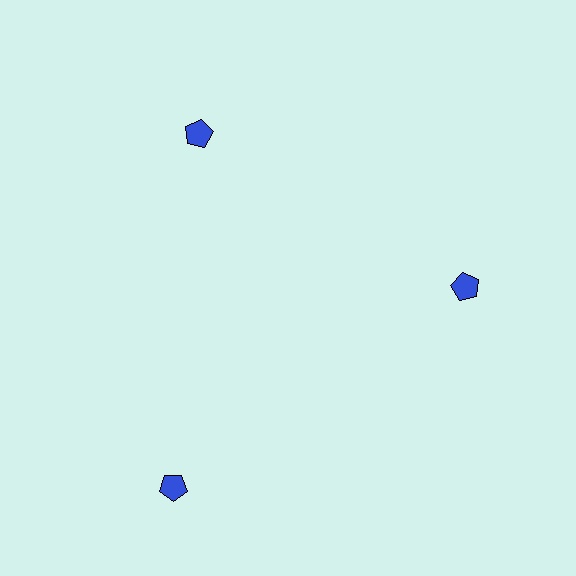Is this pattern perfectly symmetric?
No. The 3 blue pentagons are arranged in a ring, but one element near the 7 o'clock position is pushed outward from the center, breaking the 3-fold rotational symmetry.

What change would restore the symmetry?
The symmetry would be restored by moving it inward, back onto the ring so that all 3 pentagons sit at equal angles and equal distance from the center.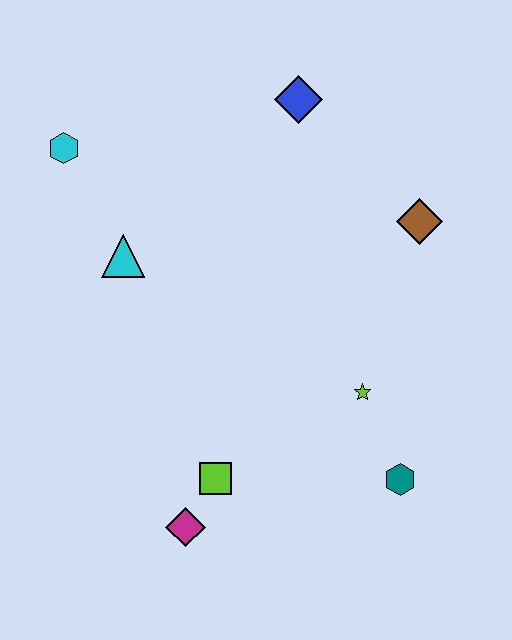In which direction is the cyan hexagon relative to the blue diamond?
The cyan hexagon is to the left of the blue diamond.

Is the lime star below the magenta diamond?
No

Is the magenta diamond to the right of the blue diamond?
No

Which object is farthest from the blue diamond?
The magenta diamond is farthest from the blue diamond.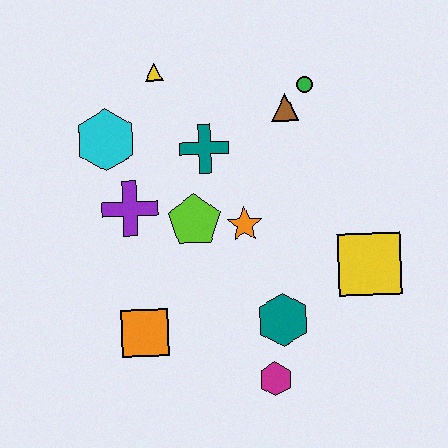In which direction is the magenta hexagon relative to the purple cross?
The magenta hexagon is below the purple cross.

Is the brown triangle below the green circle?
Yes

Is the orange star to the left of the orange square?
No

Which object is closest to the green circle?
The brown triangle is closest to the green circle.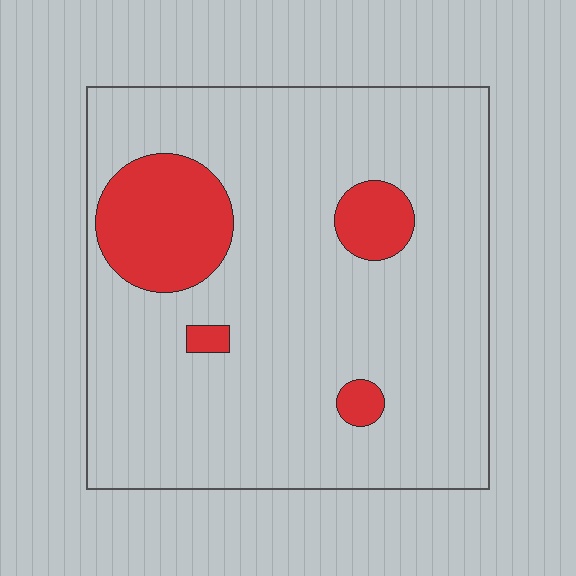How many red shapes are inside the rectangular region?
4.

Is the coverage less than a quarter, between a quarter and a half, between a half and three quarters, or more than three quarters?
Less than a quarter.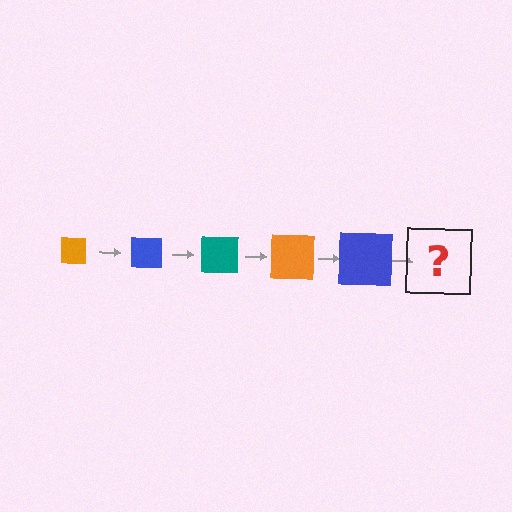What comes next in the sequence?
The next element should be a teal square, larger than the previous one.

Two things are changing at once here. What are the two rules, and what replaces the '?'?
The two rules are that the square grows larger each step and the color cycles through orange, blue, and teal. The '?' should be a teal square, larger than the previous one.